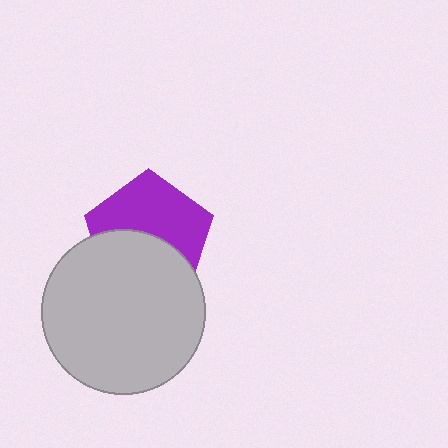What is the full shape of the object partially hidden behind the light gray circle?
The partially hidden object is a purple pentagon.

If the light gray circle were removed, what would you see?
You would see the complete purple pentagon.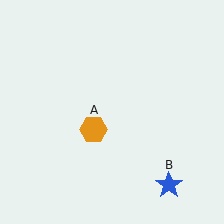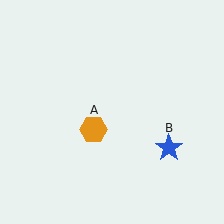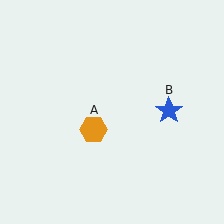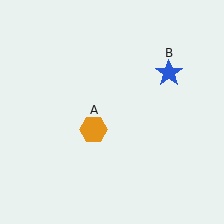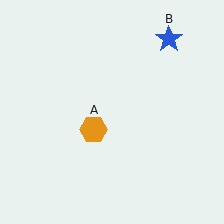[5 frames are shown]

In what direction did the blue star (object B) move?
The blue star (object B) moved up.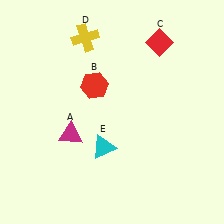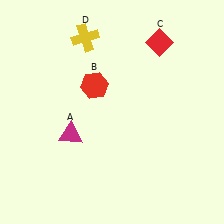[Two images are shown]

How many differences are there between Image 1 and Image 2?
There is 1 difference between the two images.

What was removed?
The cyan triangle (E) was removed in Image 2.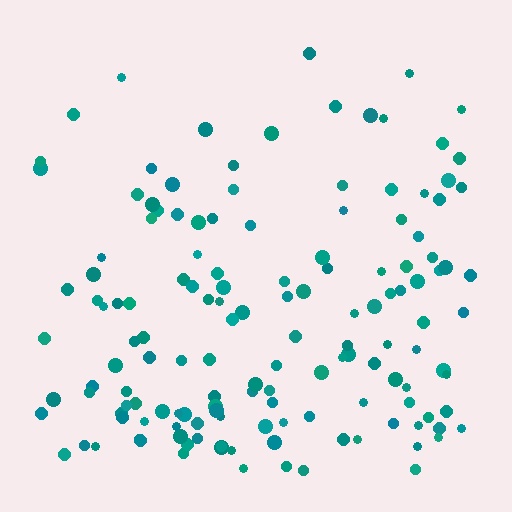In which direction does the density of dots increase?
From top to bottom, with the bottom side densest.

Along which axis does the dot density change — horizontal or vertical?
Vertical.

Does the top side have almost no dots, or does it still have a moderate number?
Still a moderate number, just noticeably fewer than the bottom.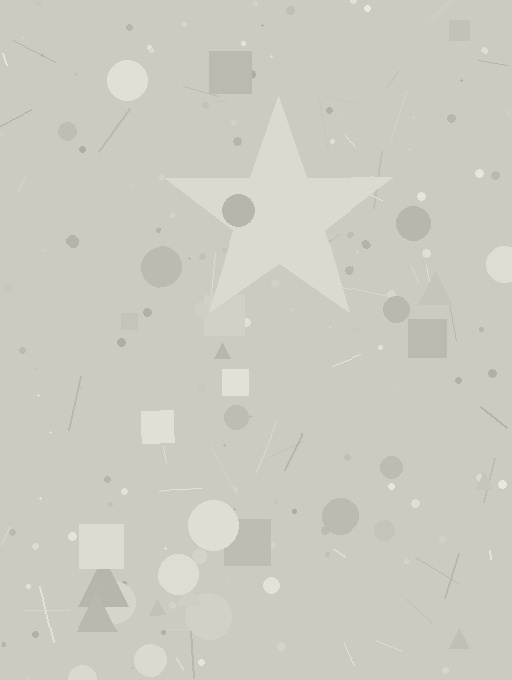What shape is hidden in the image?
A star is hidden in the image.